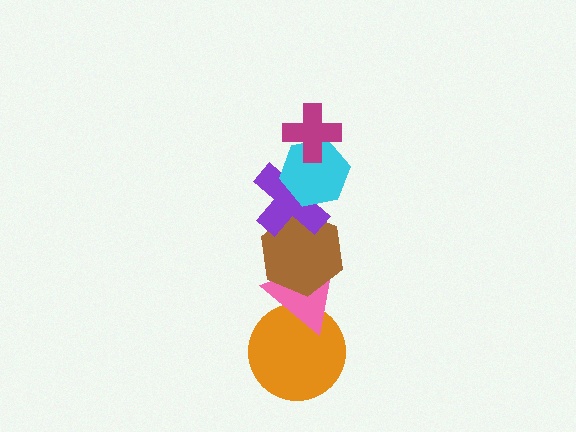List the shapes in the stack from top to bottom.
From top to bottom: the magenta cross, the cyan hexagon, the purple cross, the brown hexagon, the pink triangle, the orange circle.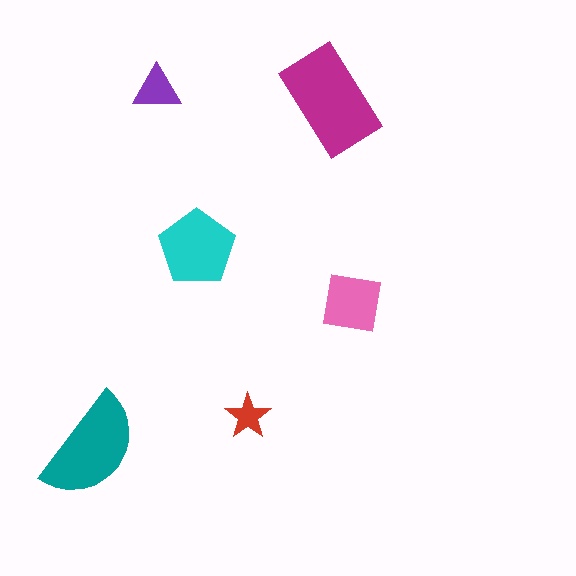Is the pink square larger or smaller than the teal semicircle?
Smaller.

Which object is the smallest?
The red star.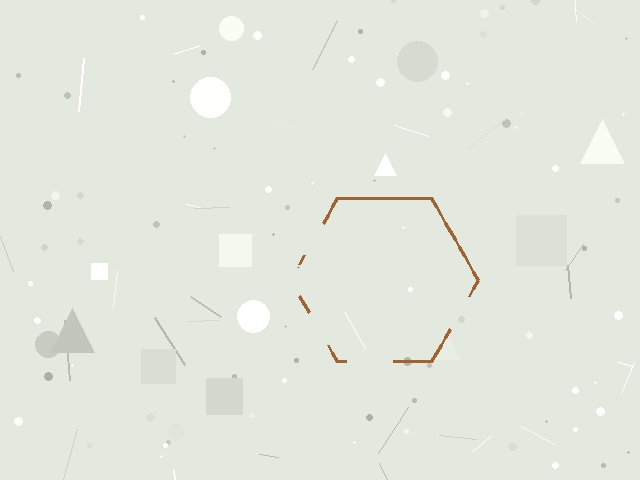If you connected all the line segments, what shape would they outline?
They would outline a hexagon.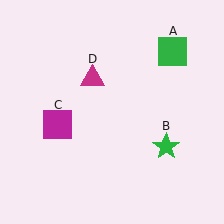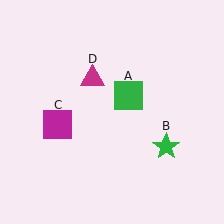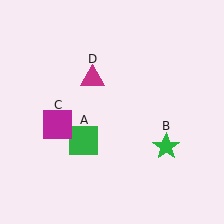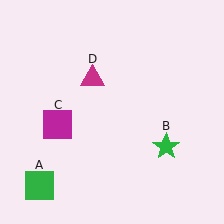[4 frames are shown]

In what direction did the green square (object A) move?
The green square (object A) moved down and to the left.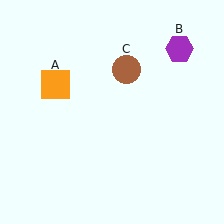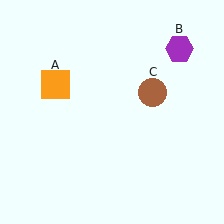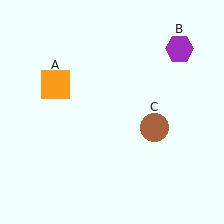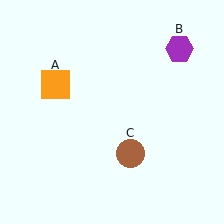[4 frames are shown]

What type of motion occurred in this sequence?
The brown circle (object C) rotated clockwise around the center of the scene.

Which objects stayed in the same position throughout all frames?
Orange square (object A) and purple hexagon (object B) remained stationary.